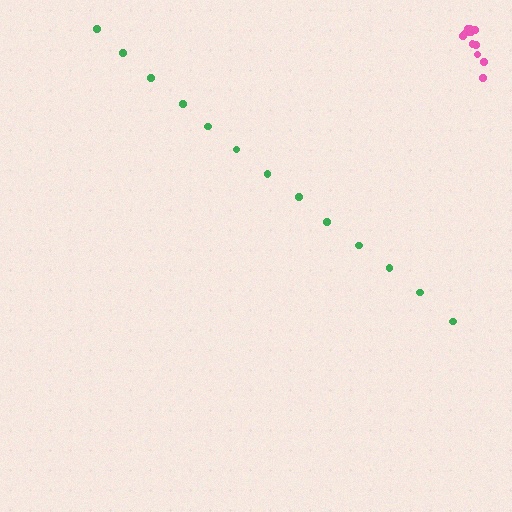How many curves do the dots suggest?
There are 2 distinct paths.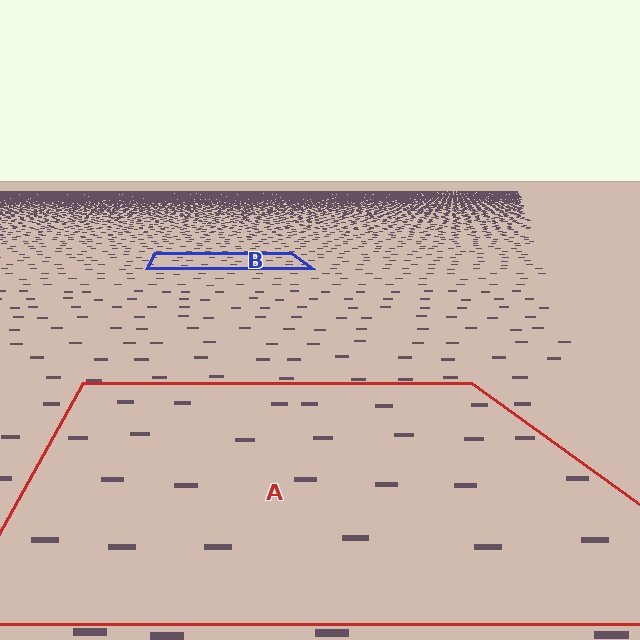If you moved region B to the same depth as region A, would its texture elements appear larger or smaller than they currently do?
They would appear larger. At a closer depth, the same texture elements are projected at a bigger on-screen size.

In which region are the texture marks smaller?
The texture marks are smaller in region B, because it is farther away.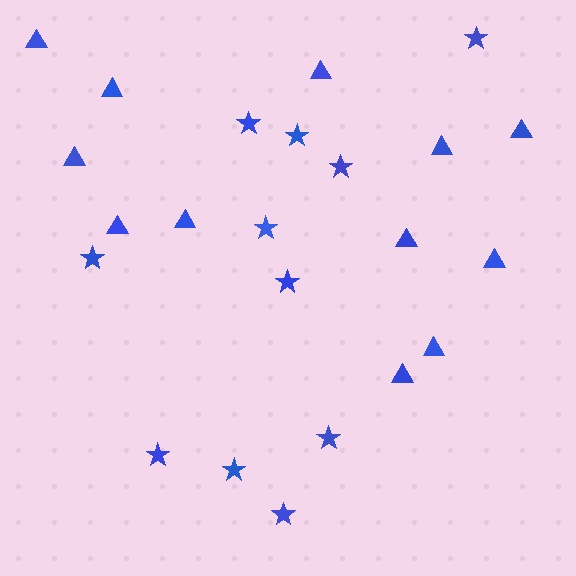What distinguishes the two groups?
There are 2 groups: one group of triangles (12) and one group of stars (11).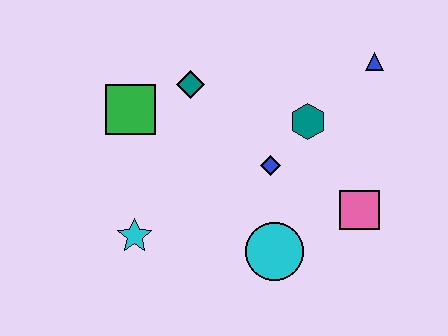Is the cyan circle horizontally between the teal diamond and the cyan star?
No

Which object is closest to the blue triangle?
The teal hexagon is closest to the blue triangle.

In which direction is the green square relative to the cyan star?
The green square is above the cyan star.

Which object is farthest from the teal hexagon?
The cyan star is farthest from the teal hexagon.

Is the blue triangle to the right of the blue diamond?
Yes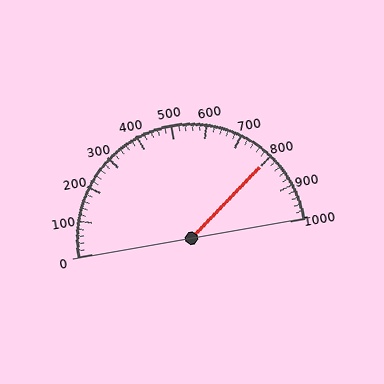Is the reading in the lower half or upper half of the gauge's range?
The reading is in the upper half of the range (0 to 1000).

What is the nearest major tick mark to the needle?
The nearest major tick mark is 800.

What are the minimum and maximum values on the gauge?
The gauge ranges from 0 to 1000.